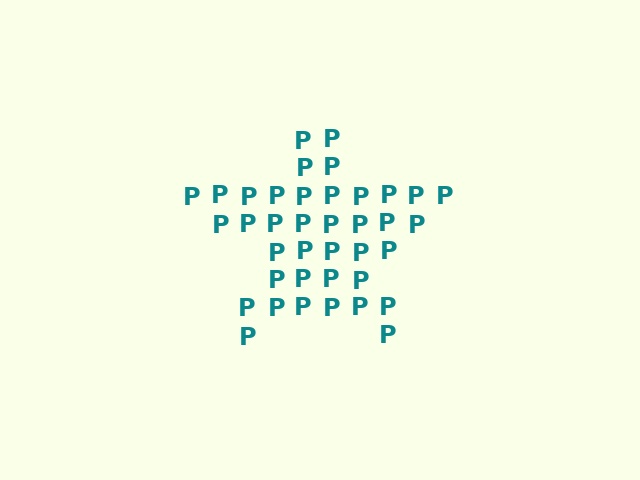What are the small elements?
The small elements are letter P's.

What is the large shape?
The large shape is a star.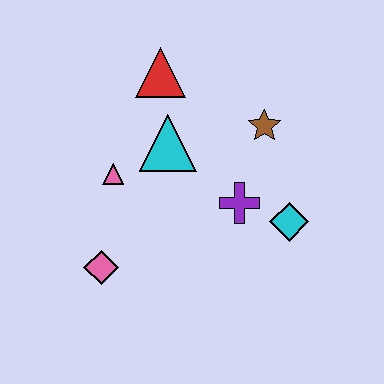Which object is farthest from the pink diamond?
The brown star is farthest from the pink diamond.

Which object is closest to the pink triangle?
The cyan triangle is closest to the pink triangle.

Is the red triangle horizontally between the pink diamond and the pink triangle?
No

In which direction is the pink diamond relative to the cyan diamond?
The pink diamond is to the left of the cyan diamond.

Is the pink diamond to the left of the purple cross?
Yes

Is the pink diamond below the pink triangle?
Yes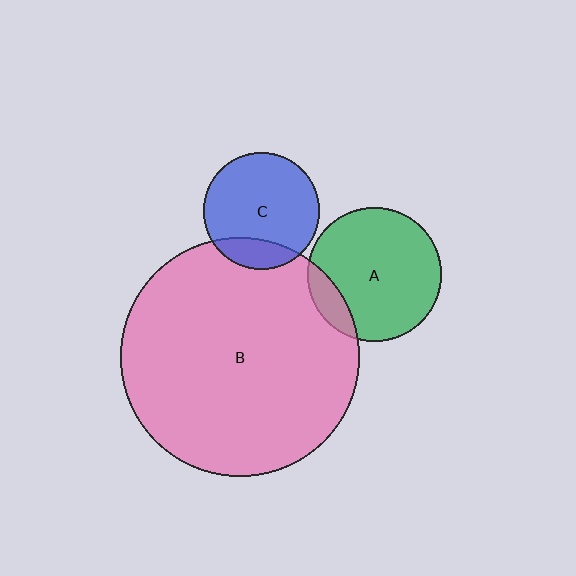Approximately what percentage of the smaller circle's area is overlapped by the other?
Approximately 20%.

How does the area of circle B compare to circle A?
Approximately 3.2 times.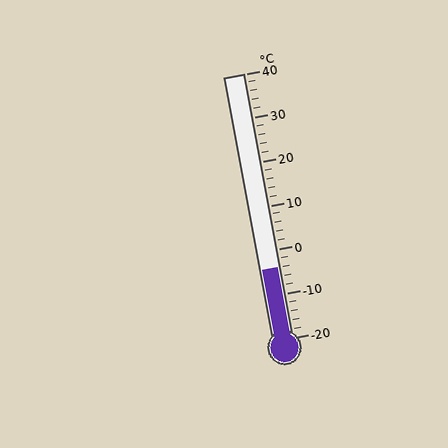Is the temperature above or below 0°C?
The temperature is below 0°C.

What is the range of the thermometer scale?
The thermometer scale ranges from -20°C to 40°C.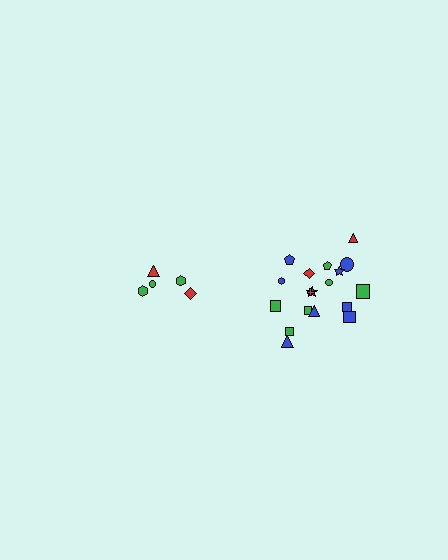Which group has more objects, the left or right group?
The right group.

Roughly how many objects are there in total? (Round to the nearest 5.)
Roughly 25 objects in total.